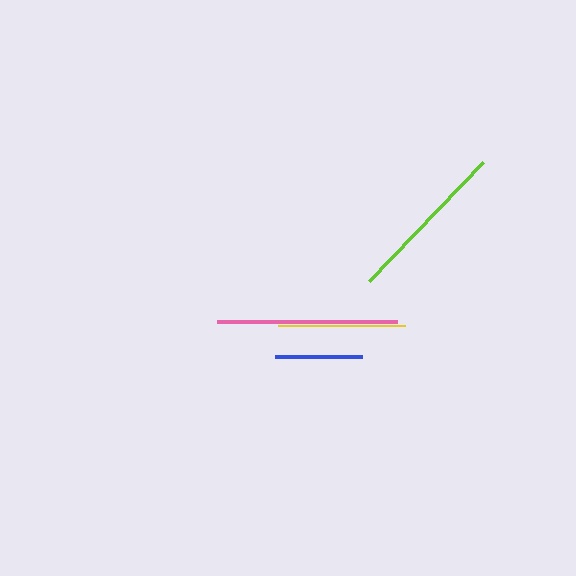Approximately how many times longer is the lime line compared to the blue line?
The lime line is approximately 1.9 times the length of the blue line.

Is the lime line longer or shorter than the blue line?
The lime line is longer than the blue line.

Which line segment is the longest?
The pink line is the longest at approximately 181 pixels.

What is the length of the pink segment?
The pink segment is approximately 181 pixels long.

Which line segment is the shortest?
The blue line is the shortest at approximately 88 pixels.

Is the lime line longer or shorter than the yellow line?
The lime line is longer than the yellow line.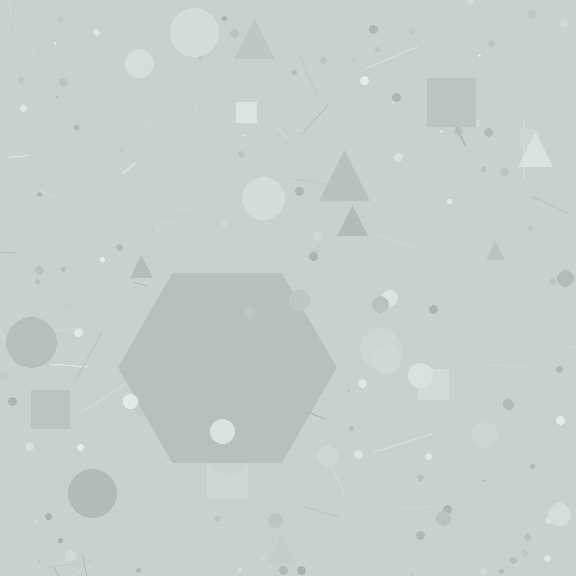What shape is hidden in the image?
A hexagon is hidden in the image.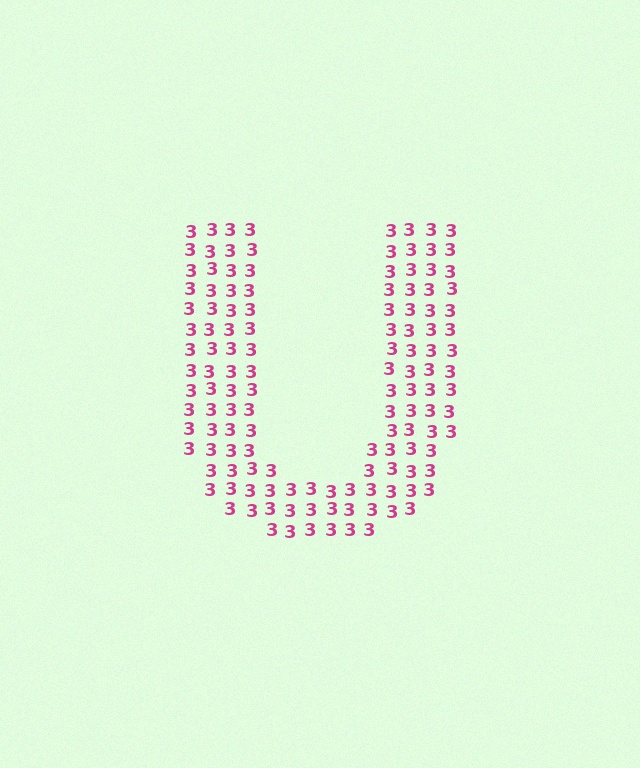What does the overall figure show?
The overall figure shows the letter U.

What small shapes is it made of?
It is made of small digit 3's.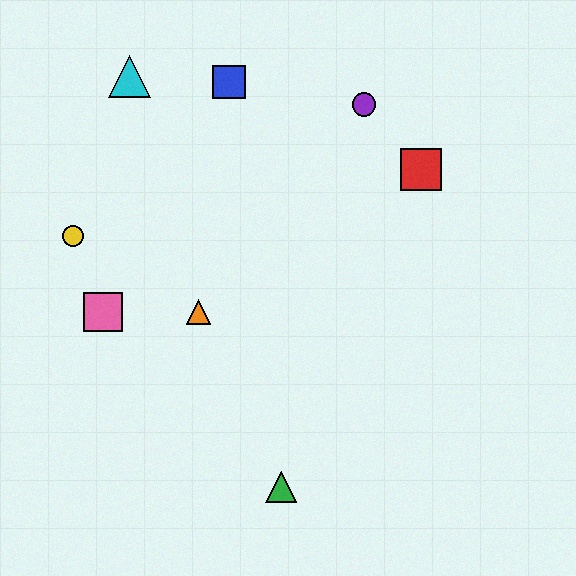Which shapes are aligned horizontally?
The orange triangle, the pink square are aligned horizontally.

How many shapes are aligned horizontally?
2 shapes (the orange triangle, the pink square) are aligned horizontally.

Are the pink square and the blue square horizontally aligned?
No, the pink square is at y≈312 and the blue square is at y≈82.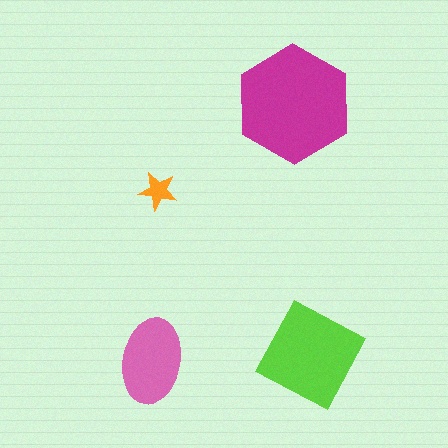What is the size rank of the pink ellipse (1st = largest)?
3rd.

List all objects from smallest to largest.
The orange star, the pink ellipse, the lime diamond, the magenta hexagon.